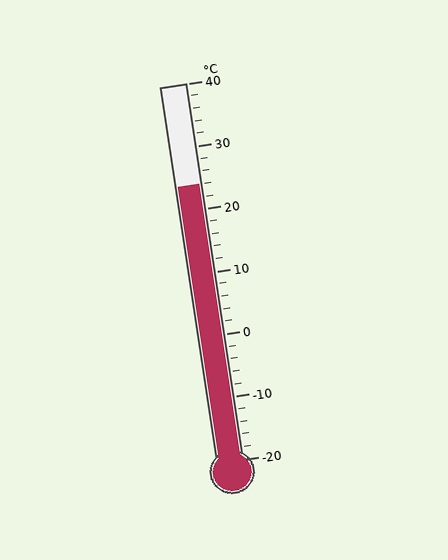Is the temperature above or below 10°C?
The temperature is above 10°C.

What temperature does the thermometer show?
The thermometer shows approximately 24°C.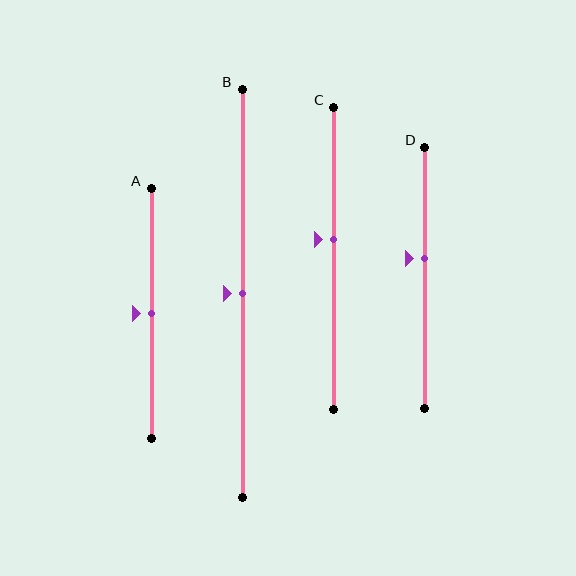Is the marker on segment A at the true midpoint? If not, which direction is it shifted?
Yes, the marker on segment A is at the true midpoint.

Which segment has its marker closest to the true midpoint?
Segment A has its marker closest to the true midpoint.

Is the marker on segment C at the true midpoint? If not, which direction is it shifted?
No, the marker on segment C is shifted upward by about 6% of the segment length.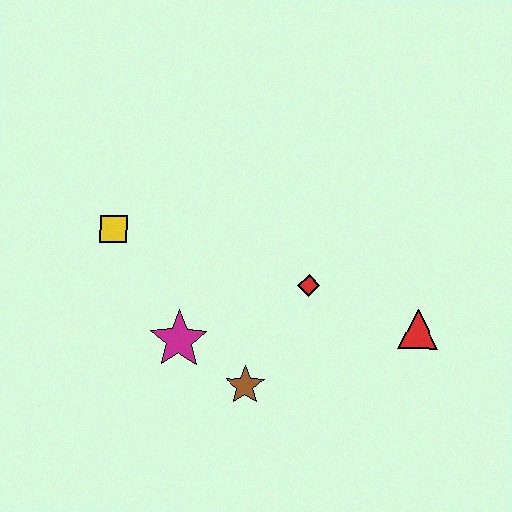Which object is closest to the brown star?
The magenta star is closest to the brown star.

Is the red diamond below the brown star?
No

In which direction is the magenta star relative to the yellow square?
The magenta star is below the yellow square.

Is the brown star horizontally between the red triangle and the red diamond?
No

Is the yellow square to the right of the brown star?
No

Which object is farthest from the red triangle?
The yellow square is farthest from the red triangle.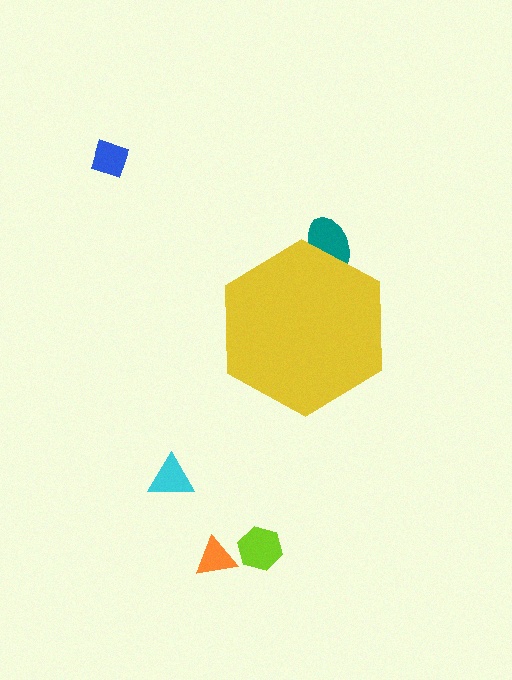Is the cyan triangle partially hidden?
No, the cyan triangle is fully visible.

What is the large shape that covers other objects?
A yellow hexagon.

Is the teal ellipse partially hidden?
Yes, the teal ellipse is partially hidden behind the yellow hexagon.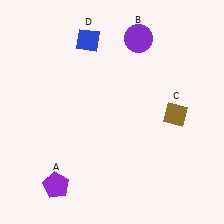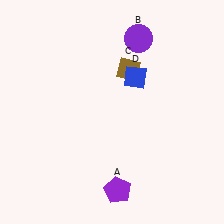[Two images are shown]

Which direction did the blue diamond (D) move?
The blue diamond (D) moved right.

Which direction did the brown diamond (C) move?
The brown diamond (C) moved left.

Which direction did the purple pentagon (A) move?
The purple pentagon (A) moved right.